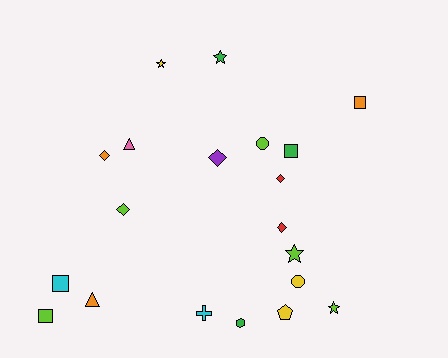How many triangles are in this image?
There are 2 triangles.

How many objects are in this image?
There are 20 objects.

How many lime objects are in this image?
There are 5 lime objects.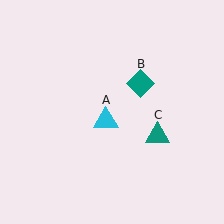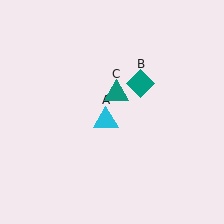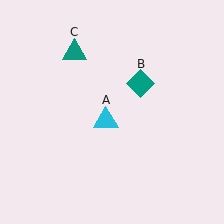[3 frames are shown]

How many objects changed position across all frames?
1 object changed position: teal triangle (object C).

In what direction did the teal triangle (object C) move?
The teal triangle (object C) moved up and to the left.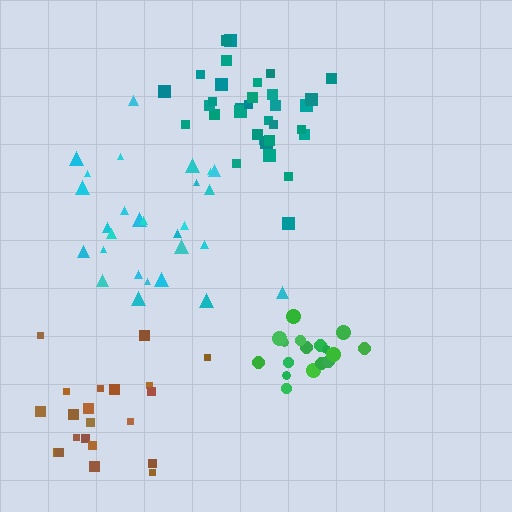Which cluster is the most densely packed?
Green.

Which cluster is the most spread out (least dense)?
Brown.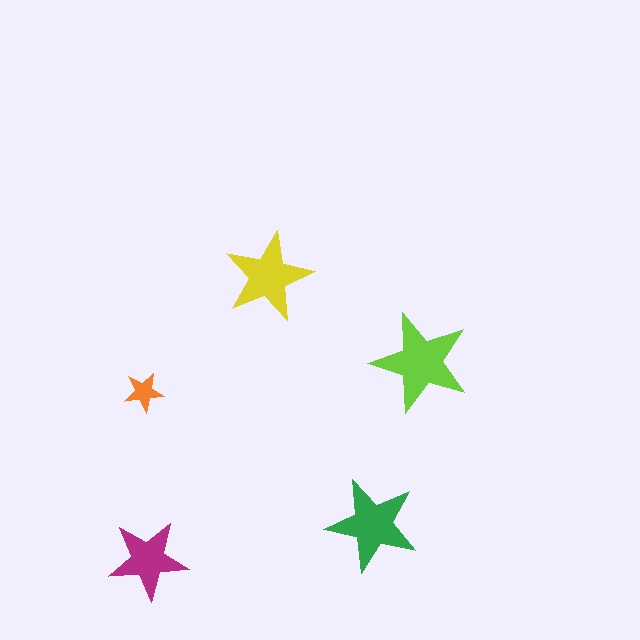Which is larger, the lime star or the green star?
The lime one.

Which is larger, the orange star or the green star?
The green one.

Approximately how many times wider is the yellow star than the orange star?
About 2 times wider.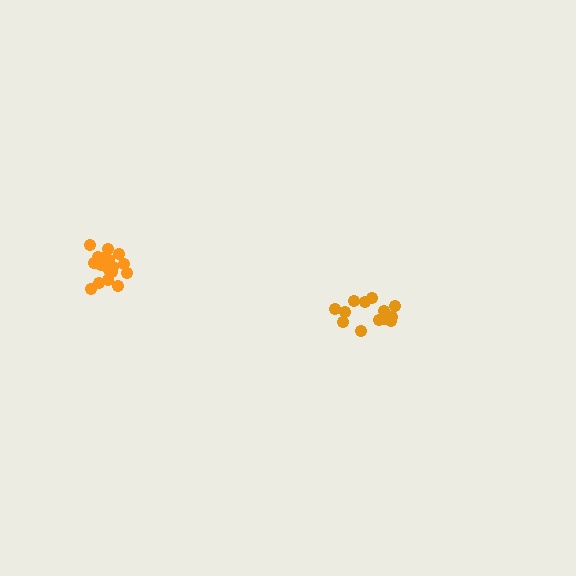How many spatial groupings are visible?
There are 2 spatial groupings.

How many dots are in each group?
Group 1: 17 dots, Group 2: 13 dots (30 total).